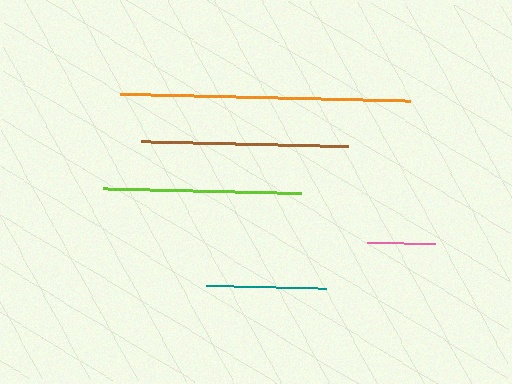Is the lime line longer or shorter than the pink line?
The lime line is longer than the pink line.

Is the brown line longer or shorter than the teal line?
The brown line is longer than the teal line.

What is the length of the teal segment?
The teal segment is approximately 121 pixels long.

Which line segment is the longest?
The orange line is the longest at approximately 289 pixels.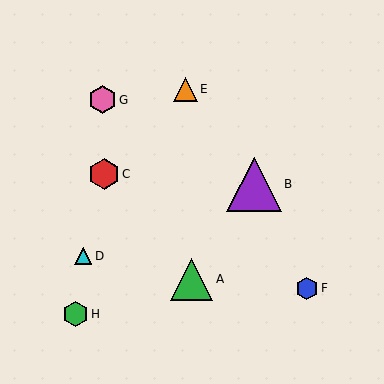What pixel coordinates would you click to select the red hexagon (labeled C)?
Click at (104, 174) to select the red hexagon C.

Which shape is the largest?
The purple triangle (labeled B) is the largest.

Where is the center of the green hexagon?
The center of the green hexagon is at (75, 314).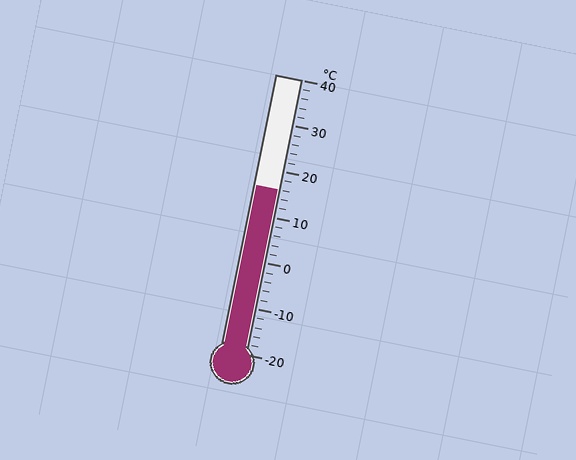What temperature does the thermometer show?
The thermometer shows approximately 16°C.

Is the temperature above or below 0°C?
The temperature is above 0°C.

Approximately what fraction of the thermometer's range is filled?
The thermometer is filled to approximately 60% of its range.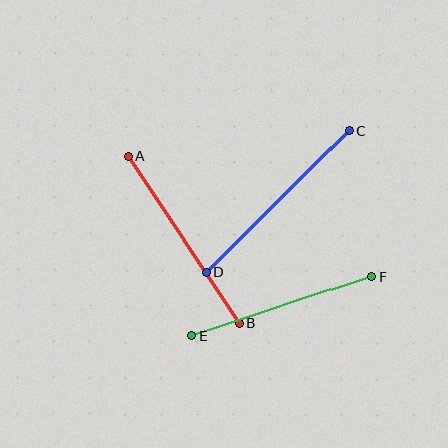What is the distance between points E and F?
The distance is approximately 189 pixels.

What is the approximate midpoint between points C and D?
The midpoint is at approximately (278, 201) pixels.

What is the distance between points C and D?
The distance is approximately 202 pixels.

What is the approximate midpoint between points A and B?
The midpoint is at approximately (184, 240) pixels.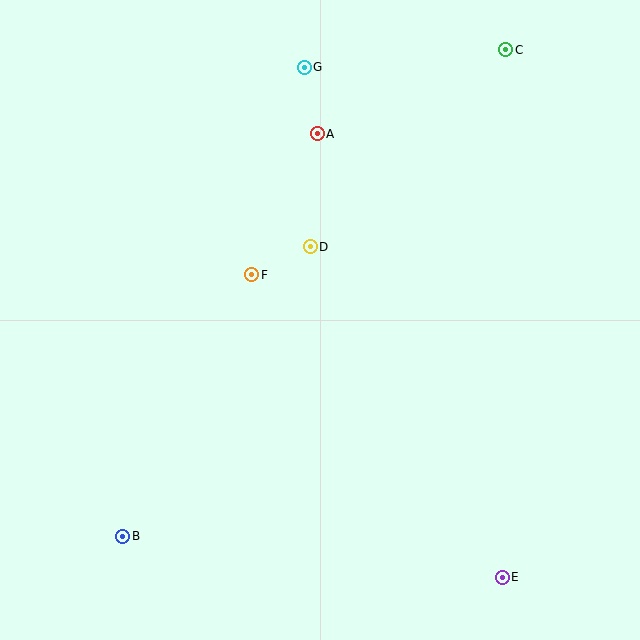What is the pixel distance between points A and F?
The distance between A and F is 155 pixels.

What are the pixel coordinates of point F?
Point F is at (252, 275).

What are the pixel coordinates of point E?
Point E is at (502, 577).